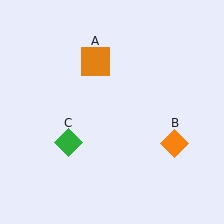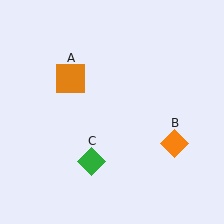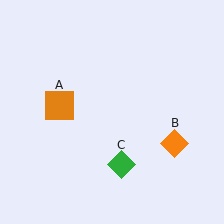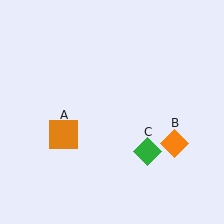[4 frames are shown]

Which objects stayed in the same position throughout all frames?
Orange diamond (object B) remained stationary.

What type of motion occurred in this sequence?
The orange square (object A), green diamond (object C) rotated counterclockwise around the center of the scene.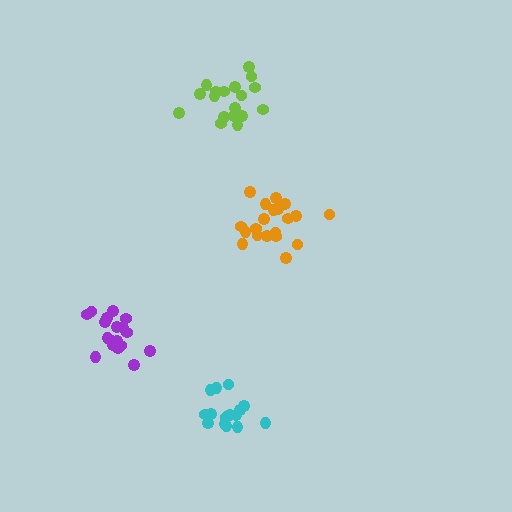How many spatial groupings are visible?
There are 4 spatial groupings.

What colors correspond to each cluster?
The clusters are colored: purple, cyan, lime, orange.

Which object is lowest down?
The cyan cluster is bottommost.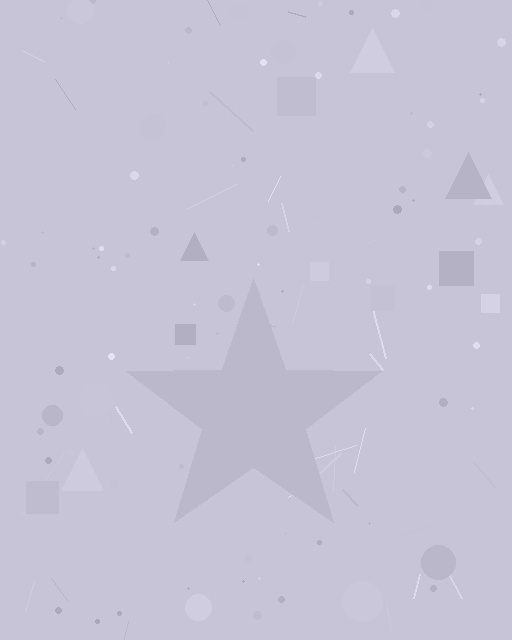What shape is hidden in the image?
A star is hidden in the image.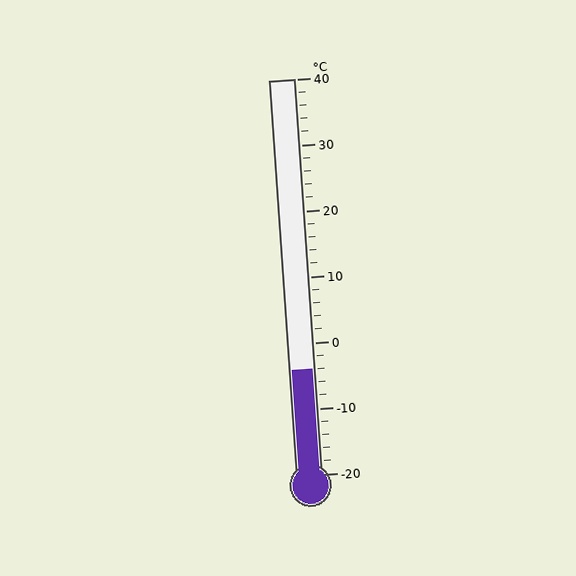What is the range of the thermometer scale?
The thermometer scale ranges from -20°C to 40°C.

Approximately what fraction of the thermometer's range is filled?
The thermometer is filled to approximately 25% of its range.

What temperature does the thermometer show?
The thermometer shows approximately -4°C.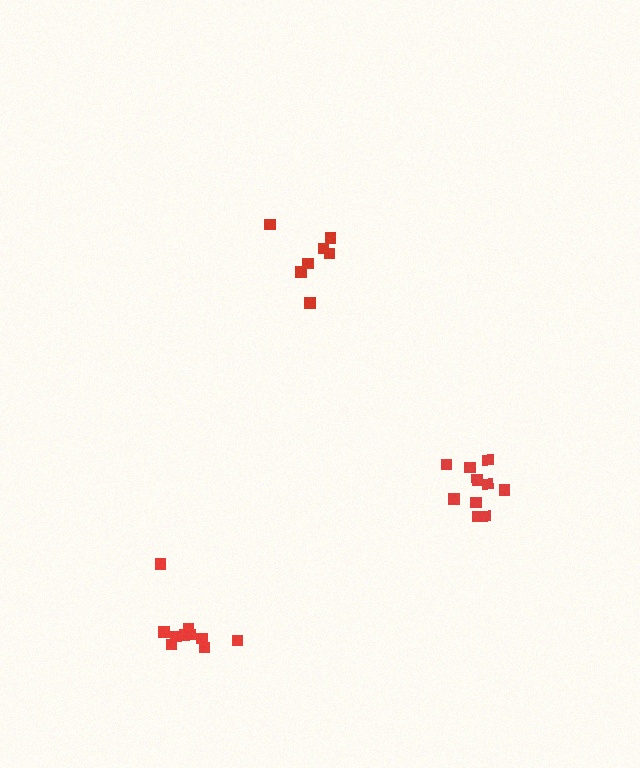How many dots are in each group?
Group 1: 7 dots, Group 2: 10 dots, Group 3: 10 dots (27 total).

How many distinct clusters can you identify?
There are 3 distinct clusters.